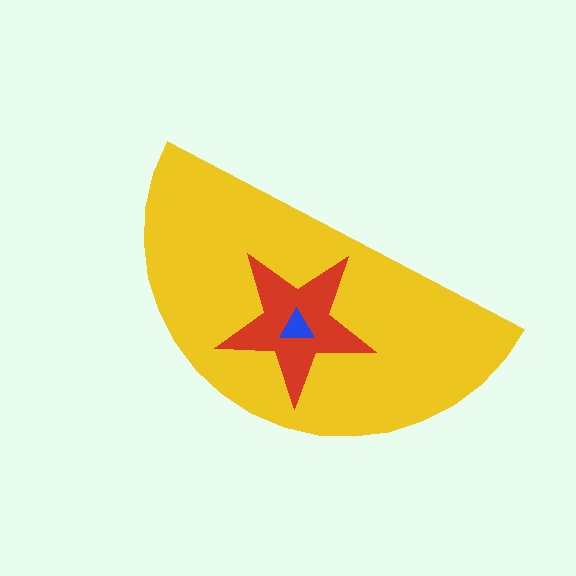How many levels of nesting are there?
3.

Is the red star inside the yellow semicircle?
Yes.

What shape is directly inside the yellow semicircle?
The red star.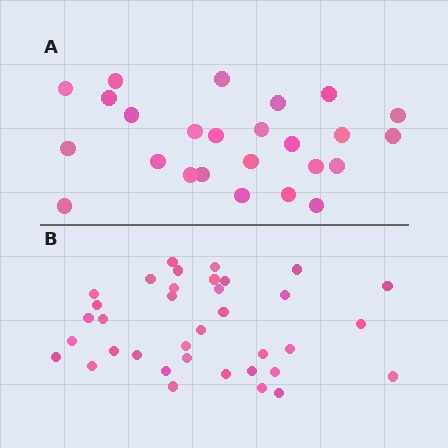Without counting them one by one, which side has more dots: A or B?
Region B (the bottom region) has more dots.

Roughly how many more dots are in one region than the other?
Region B has roughly 12 or so more dots than region A.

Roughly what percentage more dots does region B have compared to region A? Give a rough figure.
About 45% more.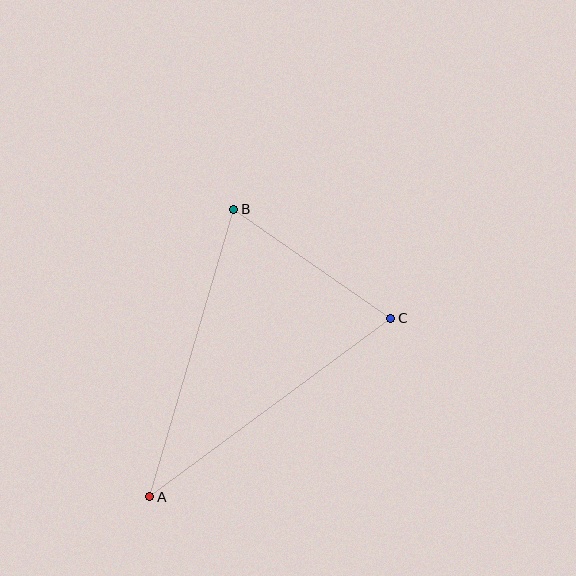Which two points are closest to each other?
Points B and C are closest to each other.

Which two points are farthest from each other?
Points A and C are farthest from each other.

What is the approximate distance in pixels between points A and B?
The distance between A and B is approximately 300 pixels.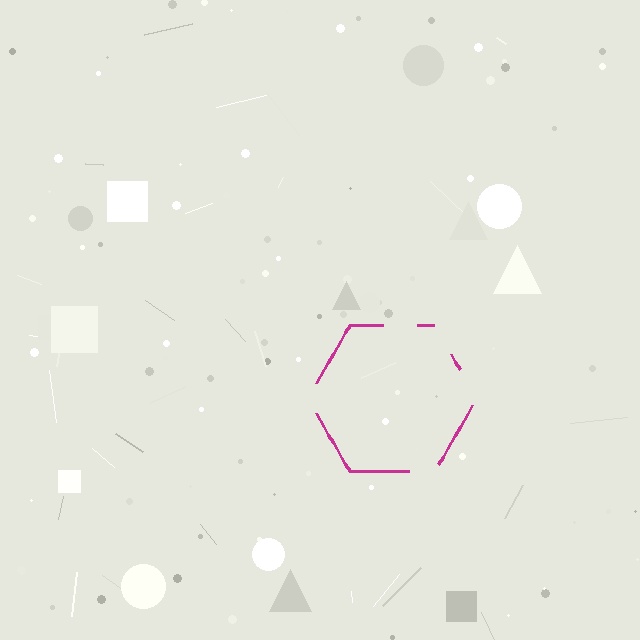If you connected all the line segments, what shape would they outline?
They would outline a hexagon.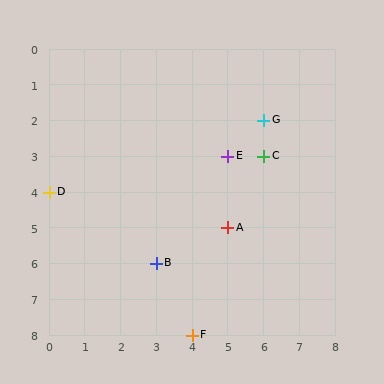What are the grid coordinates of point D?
Point D is at grid coordinates (0, 4).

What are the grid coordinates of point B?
Point B is at grid coordinates (3, 6).